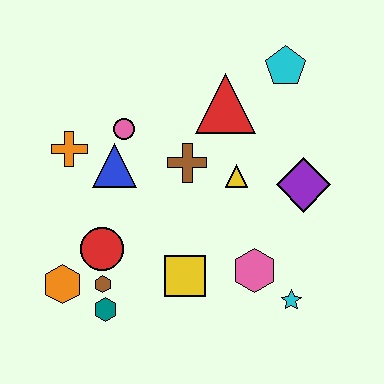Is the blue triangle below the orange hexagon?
No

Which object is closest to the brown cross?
The yellow triangle is closest to the brown cross.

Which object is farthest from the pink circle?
The cyan star is farthest from the pink circle.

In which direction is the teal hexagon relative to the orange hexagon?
The teal hexagon is to the right of the orange hexagon.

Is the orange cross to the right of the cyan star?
No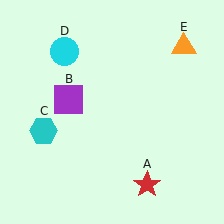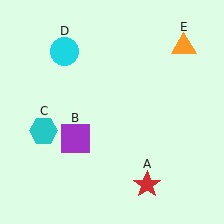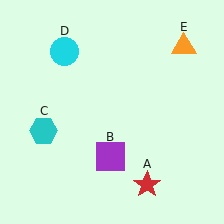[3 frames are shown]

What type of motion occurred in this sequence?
The purple square (object B) rotated counterclockwise around the center of the scene.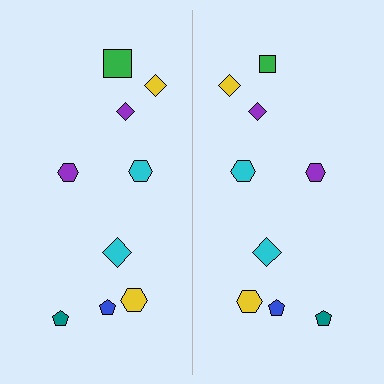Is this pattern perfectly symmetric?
No, the pattern is not perfectly symmetric. The green square on the right side has a different size than its mirror counterpart.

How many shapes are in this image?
There are 18 shapes in this image.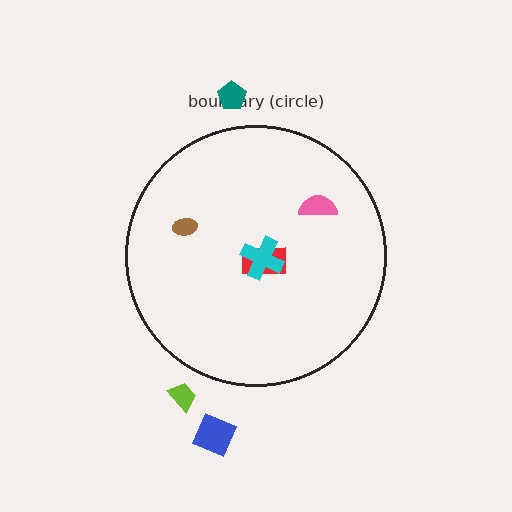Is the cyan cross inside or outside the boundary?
Inside.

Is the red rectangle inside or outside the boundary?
Inside.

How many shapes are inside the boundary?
4 inside, 3 outside.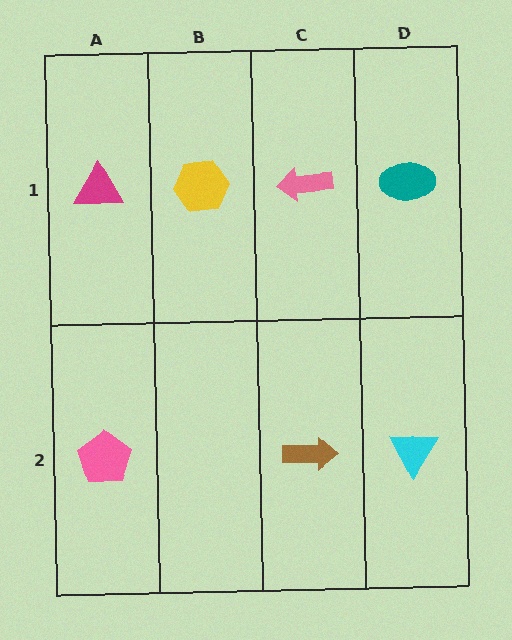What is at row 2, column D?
A cyan triangle.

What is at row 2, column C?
A brown arrow.